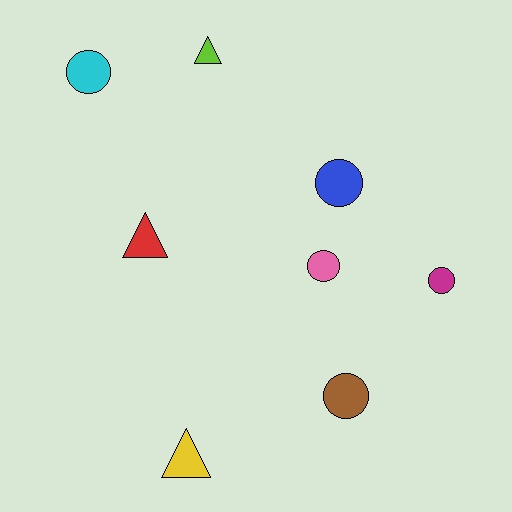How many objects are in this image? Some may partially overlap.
There are 8 objects.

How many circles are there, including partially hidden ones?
There are 5 circles.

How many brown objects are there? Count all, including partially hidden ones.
There is 1 brown object.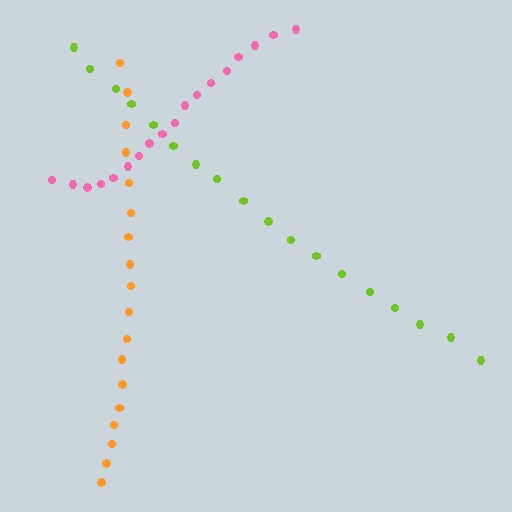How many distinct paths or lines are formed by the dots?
There are 3 distinct paths.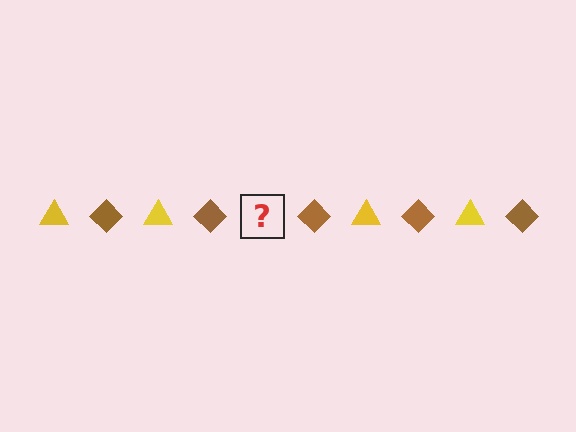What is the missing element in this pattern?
The missing element is a yellow triangle.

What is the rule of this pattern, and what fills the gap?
The rule is that the pattern alternates between yellow triangle and brown diamond. The gap should be filled with a yellow triangle.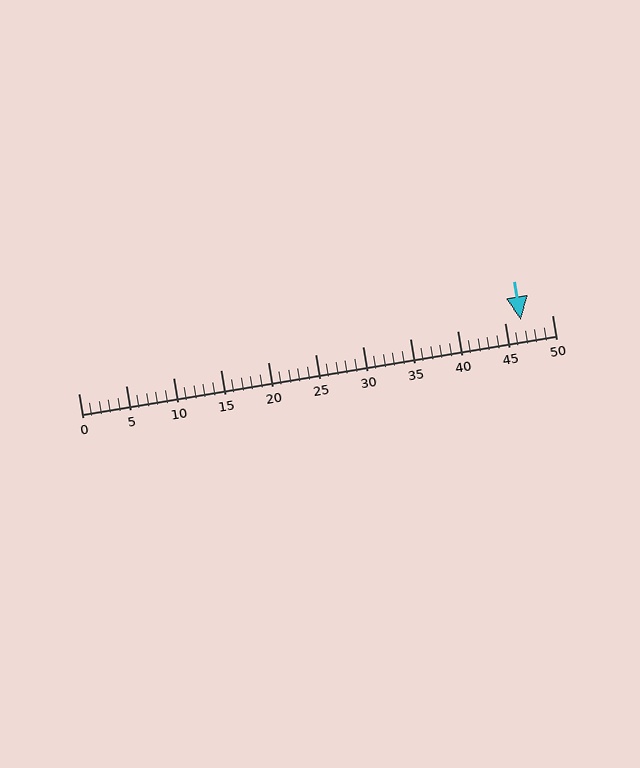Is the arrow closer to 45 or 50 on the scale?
The arrow is closer to 45.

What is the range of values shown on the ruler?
The ruler shows values from 0 to 50.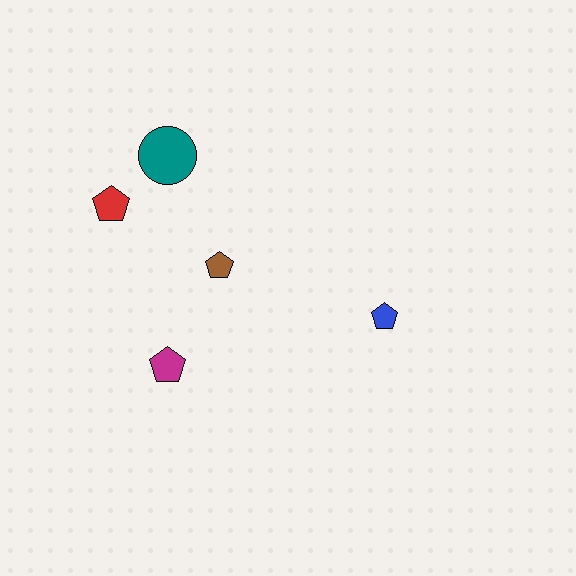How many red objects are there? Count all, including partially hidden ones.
There is 1 red object.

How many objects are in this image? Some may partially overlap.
There are 5 objects.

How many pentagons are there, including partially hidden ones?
There are 4 pentagons.